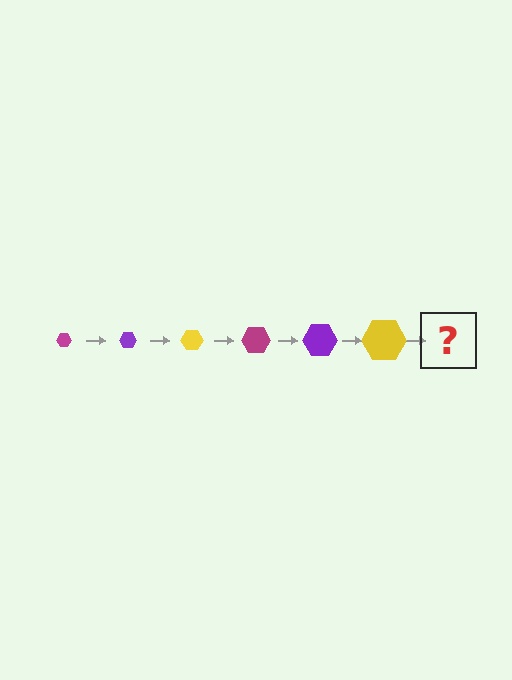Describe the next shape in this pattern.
It should be a magenta hexagon, larger than the previous one.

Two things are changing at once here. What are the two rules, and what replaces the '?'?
The two rules are that the hexagon grows larger each step and the color cycles through magenta, purple, and yellow. The '?' should be a magenta hexagon, larger than the previous one.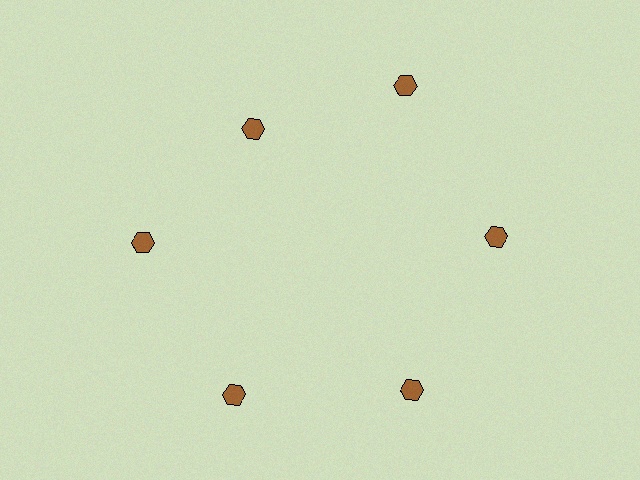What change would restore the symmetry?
The symmetry would be restored by moving it outward, back onto the ring so that all 6 hexagons sit at equal angles and equal distance from the center.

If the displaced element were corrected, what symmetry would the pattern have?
It would have 6-fold rotational symmetry — the pattern would map onto itself every 60 degrees.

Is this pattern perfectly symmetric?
No. The 6 brown hexagons are arranged in a ring, but one element near the 11 o'clock position is pulled inward toward the center, breaking the 6-fold rotational symmetry.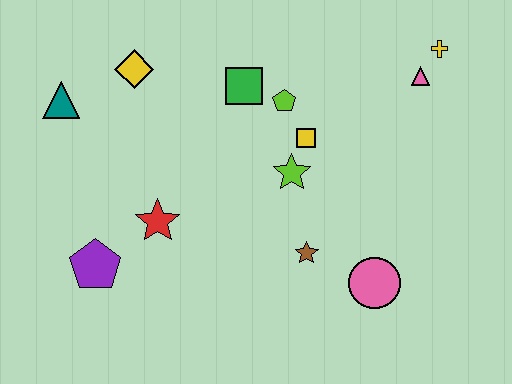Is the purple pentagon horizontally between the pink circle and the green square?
No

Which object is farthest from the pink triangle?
The purple pentagon is farthest from the pink triangle.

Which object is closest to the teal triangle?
The yellow diamond is closest to the teal triangle.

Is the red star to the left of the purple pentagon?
No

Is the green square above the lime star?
Yes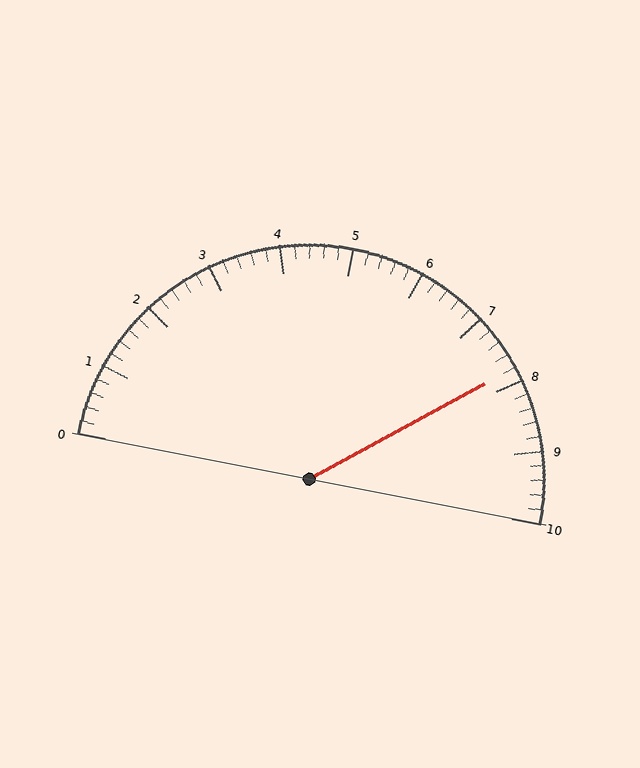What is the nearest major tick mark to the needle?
The nearest major tick mark is 8.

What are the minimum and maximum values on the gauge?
The gauge ranges from 0 to 10.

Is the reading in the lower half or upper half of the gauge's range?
The reading is in the upper half of the range (0 to 10).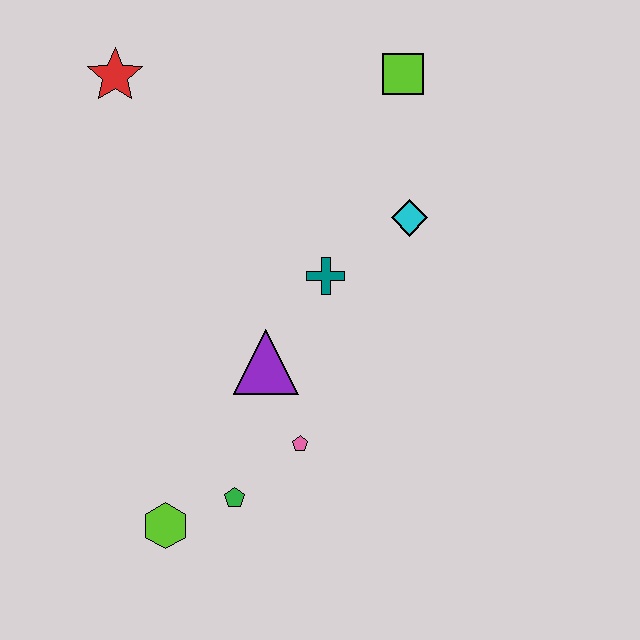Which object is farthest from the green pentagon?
The lime square is farthest from the green pentagon.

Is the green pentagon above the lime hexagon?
Yes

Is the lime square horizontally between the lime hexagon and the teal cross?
No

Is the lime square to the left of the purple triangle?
No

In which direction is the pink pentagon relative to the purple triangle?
The pink pentagon is below the purple triangle.